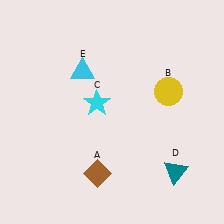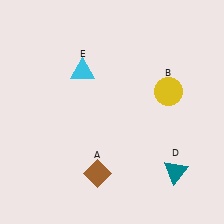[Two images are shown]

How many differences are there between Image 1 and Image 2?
There is 1 difference between the two images.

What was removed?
The cyan star (C) was removed in Image 2.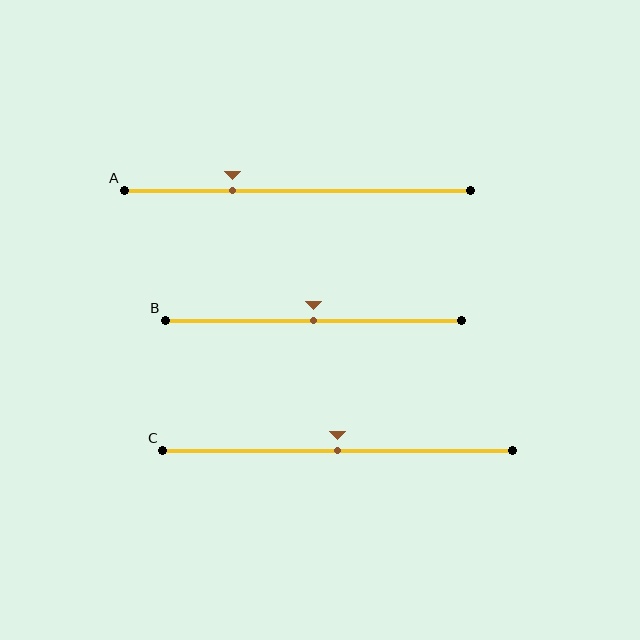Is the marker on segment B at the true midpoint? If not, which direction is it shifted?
Yes, the marker on segment B is at the true midpoint.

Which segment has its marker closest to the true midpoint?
Segment B has its marker closest to the true midpoint.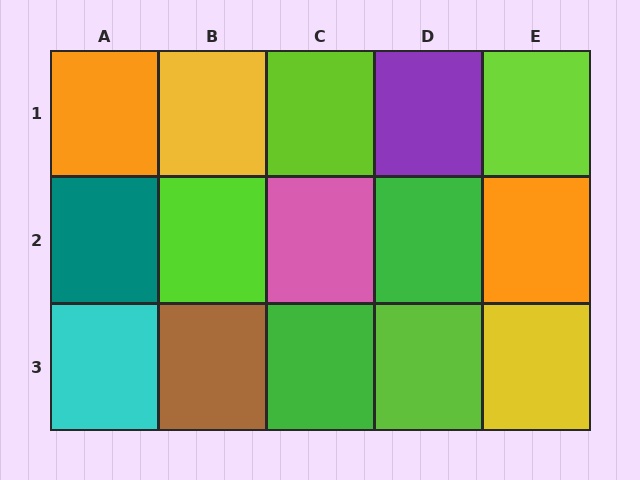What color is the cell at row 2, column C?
Pink.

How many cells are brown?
1 cell is brown.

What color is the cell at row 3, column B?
Brown.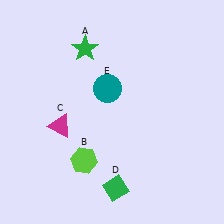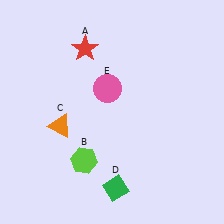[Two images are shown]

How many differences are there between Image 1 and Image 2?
There are 3 differences between the two images.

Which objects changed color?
A changed from green to red. C changed from magenta to orange. E changed from teal to pink.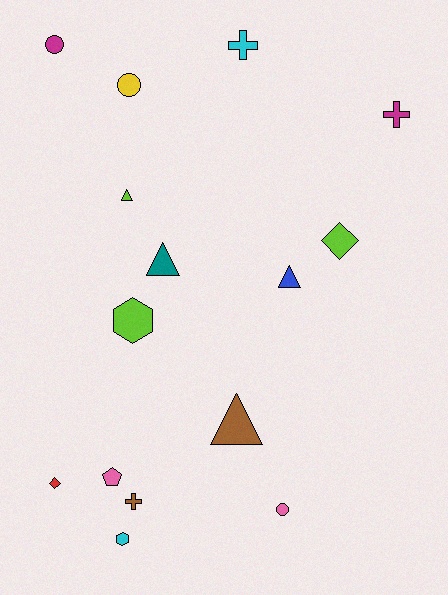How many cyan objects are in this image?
There are 2 cyan objects.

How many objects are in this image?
There are 15 objects.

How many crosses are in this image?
There are 3 crosses.